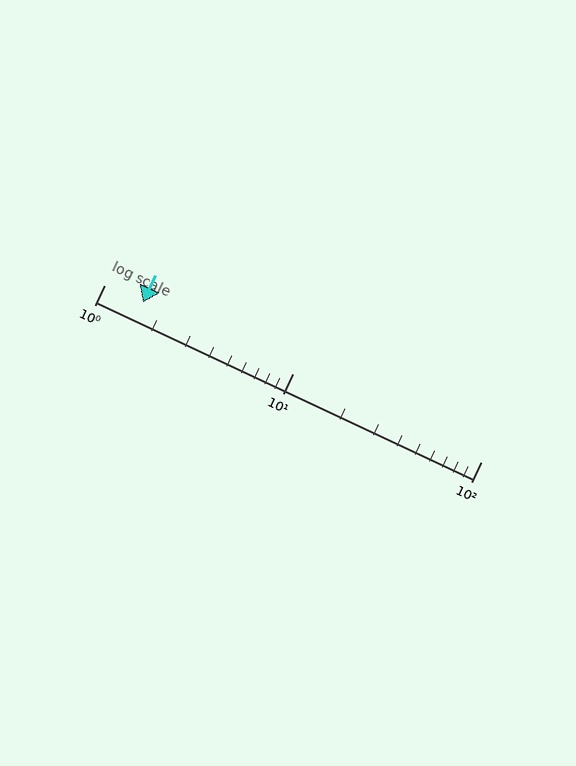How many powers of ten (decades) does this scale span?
The scale spans 2 decades, from 1 to 100.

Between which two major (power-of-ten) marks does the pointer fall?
The pointer is between 1 and 10.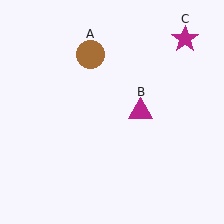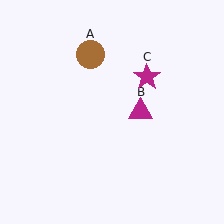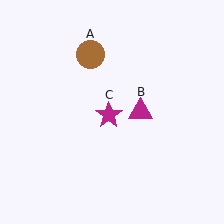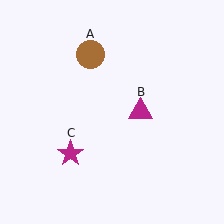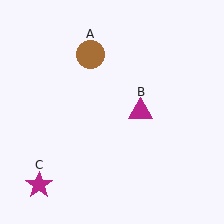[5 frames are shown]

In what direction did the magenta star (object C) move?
The magenta star (object C) moved down and to the left.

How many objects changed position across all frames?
1 object changed position: magenta star (object C).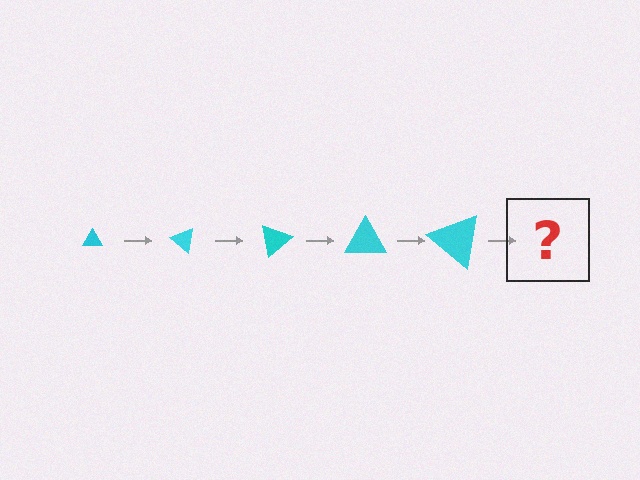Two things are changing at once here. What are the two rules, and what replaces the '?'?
The two rules are that the triangle grows larger each step and it rotates 40 degrees each step. The '?' should be a triangle, larger than the previous one and rotated 200 degrees from the start.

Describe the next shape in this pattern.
It should be a triangle, larger than the previous one and rotated 200 degrees from the start.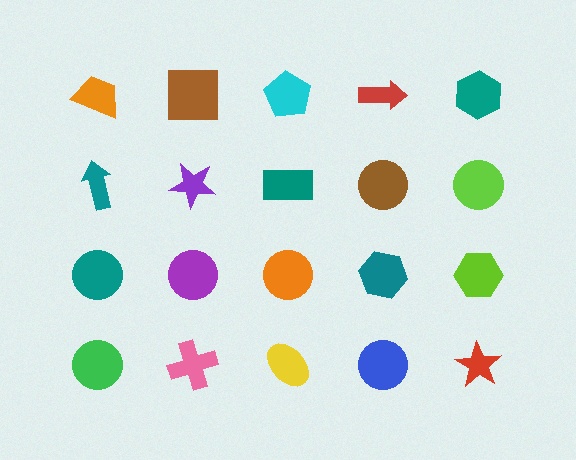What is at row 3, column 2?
A purple circle.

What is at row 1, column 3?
A cyan pentagon.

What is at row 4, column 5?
A red star.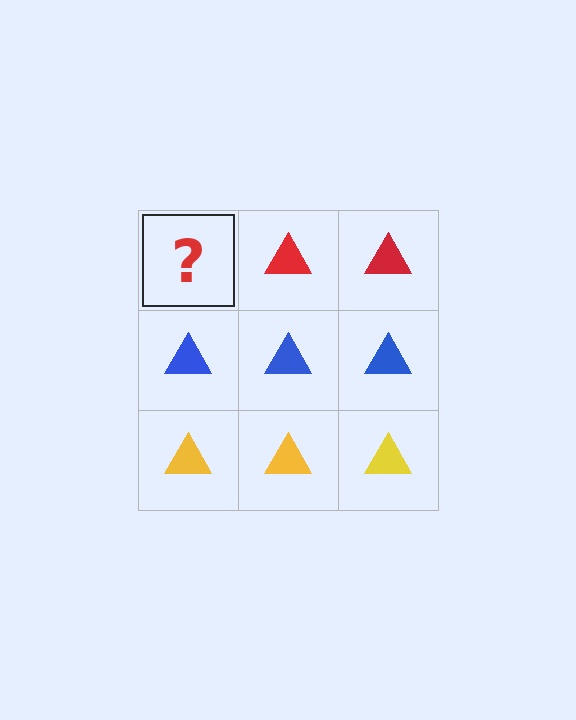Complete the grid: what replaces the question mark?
The question mark should be replaced with a red triangle.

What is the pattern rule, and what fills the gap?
The rule is that each row has a consistent color. The gap should be filled with a red triangle.